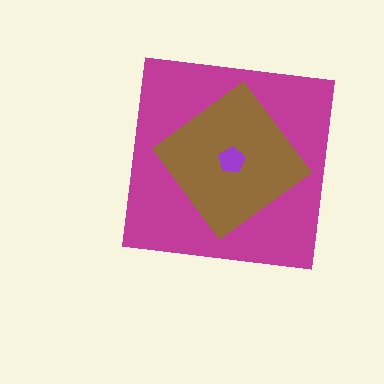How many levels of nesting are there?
3.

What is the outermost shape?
The magenta square.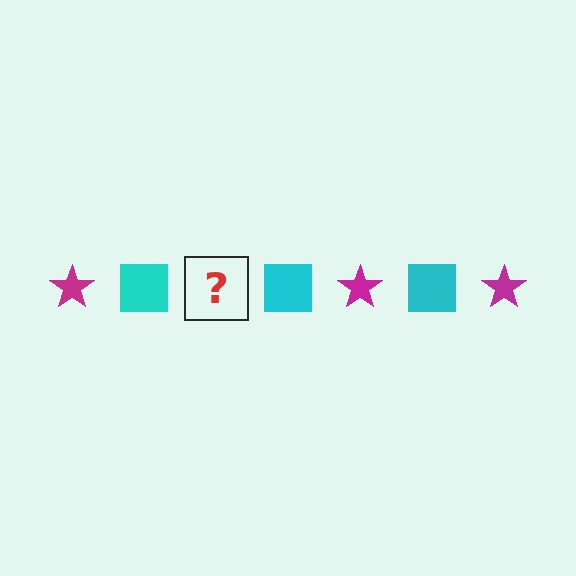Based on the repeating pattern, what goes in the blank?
The blank should be a magenta star.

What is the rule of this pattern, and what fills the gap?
The rule is that the pattern alternates between magenta star and cyan square. The gap should be filled with a magenta star.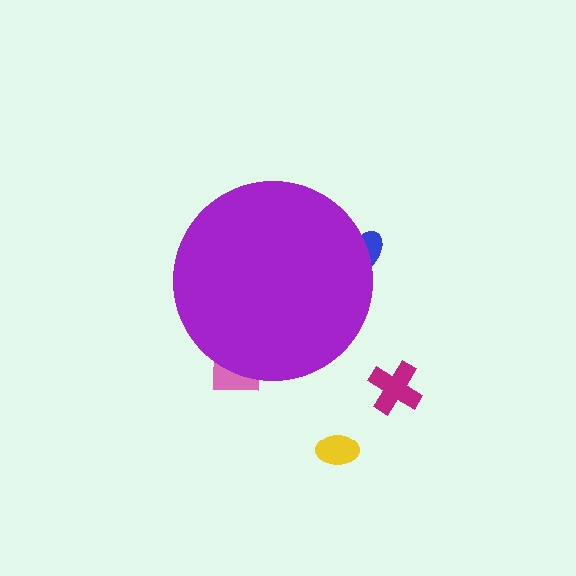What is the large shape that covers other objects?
A purple circle.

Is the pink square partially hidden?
Yes, the pink square is partially hidden behind the purple circle.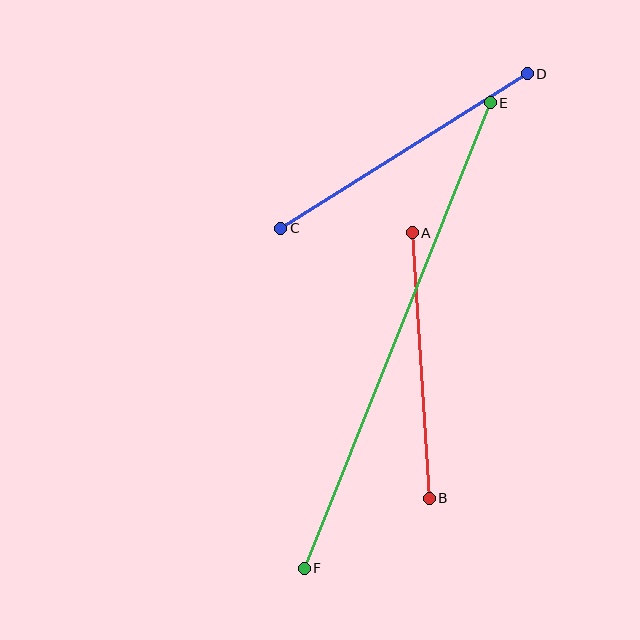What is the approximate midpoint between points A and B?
The midpoint is at approximately (421, 366) pixels.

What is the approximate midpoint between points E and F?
The midpoint is at approximately (397, 336) pixels.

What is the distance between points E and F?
The distance is approximately 501 pixels.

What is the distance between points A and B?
The distance is approximately 266 pixels.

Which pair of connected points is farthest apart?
Points E and F are farthest apart.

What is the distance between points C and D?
The distance is approximately 291 pixels.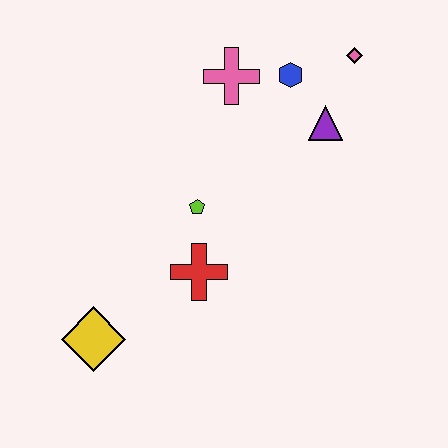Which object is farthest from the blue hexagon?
The yellow diamond is farthest from the blue hexagon.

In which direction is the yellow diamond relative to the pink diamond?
The yellow diamond is below the pink diamond.